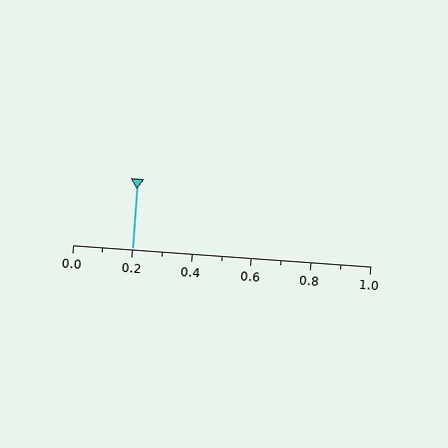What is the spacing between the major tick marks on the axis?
The major ticks are spaced 0.2 apart.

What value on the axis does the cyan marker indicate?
The marker indicates approximately 0.2.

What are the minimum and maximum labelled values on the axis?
The axis runs from 0.0 to 1.0.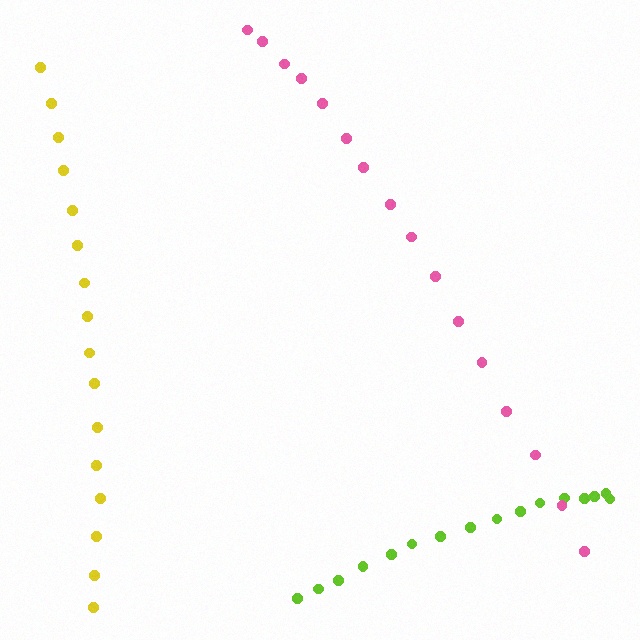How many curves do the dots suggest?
There are 3 distinct paths.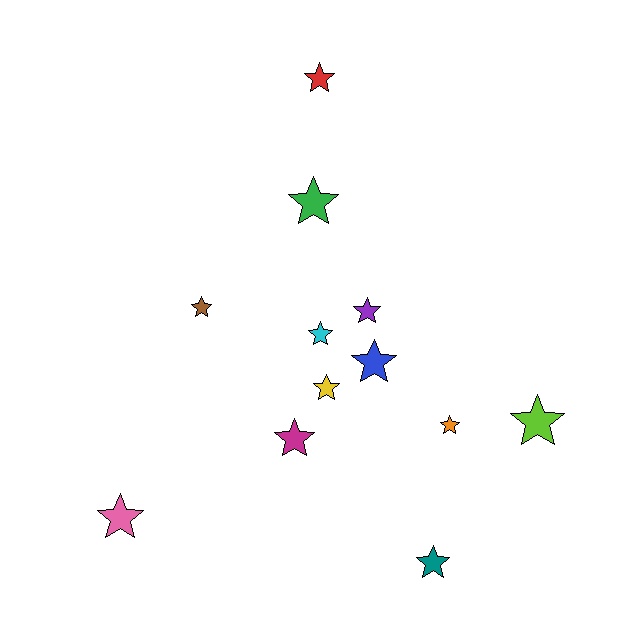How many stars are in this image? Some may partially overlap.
There are 12 stars.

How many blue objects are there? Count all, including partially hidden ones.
There is 1 blue object.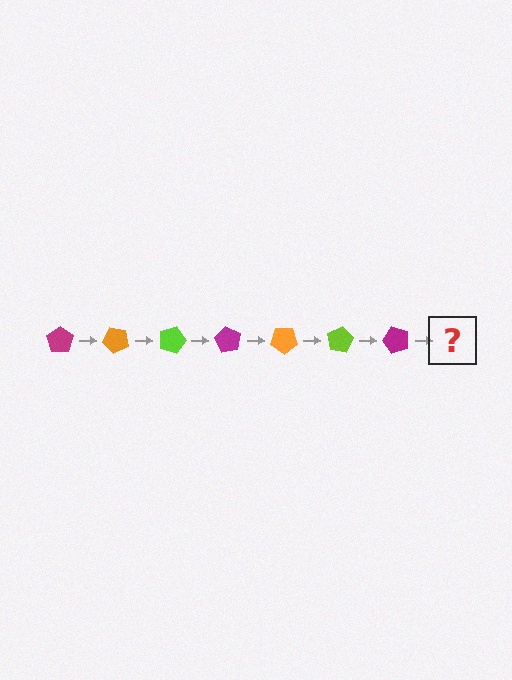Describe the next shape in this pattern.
It should be an orange pentagon, rotated 315 degrees from the start.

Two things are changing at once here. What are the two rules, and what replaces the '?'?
The two rules are that it rotates 45 degrees each step and the color cycles through magenta, orange, and lime. The '?' should be an orange pentagon, rotated 315 degrees from the start.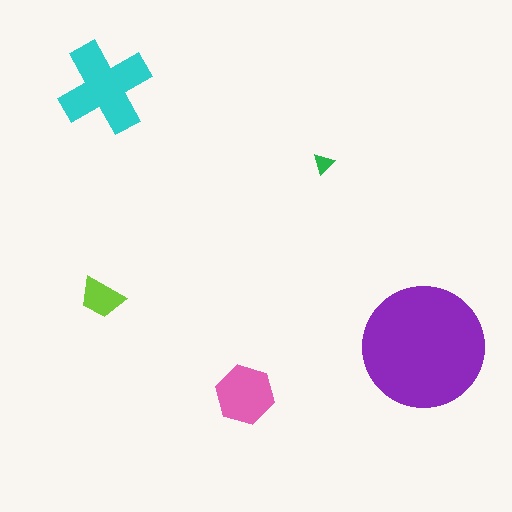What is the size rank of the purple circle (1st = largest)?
1st.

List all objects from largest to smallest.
The purple circle, the cyan cross, the pink hexagon, the lime trapezoid, the green triangle.